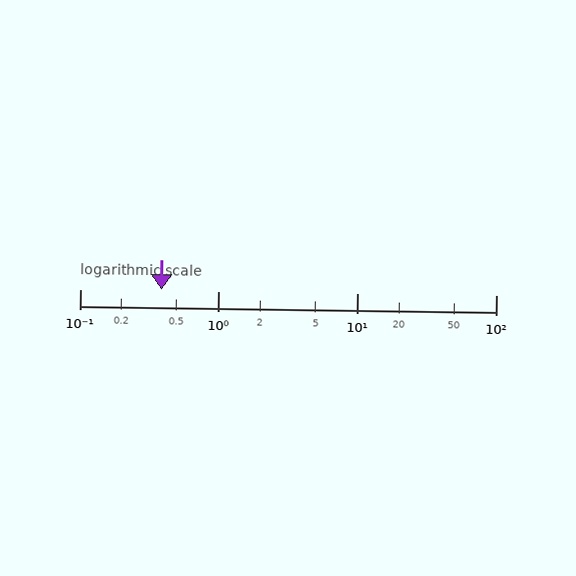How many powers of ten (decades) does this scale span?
The scale spans 3 decades, from 0.1 to 100.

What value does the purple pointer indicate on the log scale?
The pointer indicates approximately 0.39.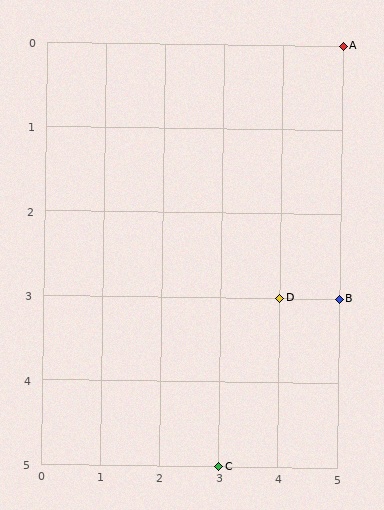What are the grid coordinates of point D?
Point D is at grid coordinates (4, 3).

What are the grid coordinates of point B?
Point B is at grid coordinates (5, 3).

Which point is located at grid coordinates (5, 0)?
Point A is at (5, 0).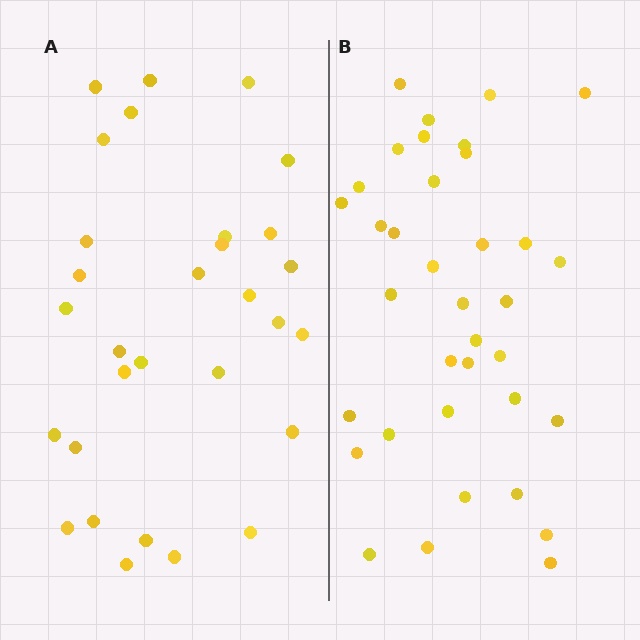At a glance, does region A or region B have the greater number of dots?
Region B (the right region) has more dots.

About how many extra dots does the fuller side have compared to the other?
Region B has about 6 more dots than region A.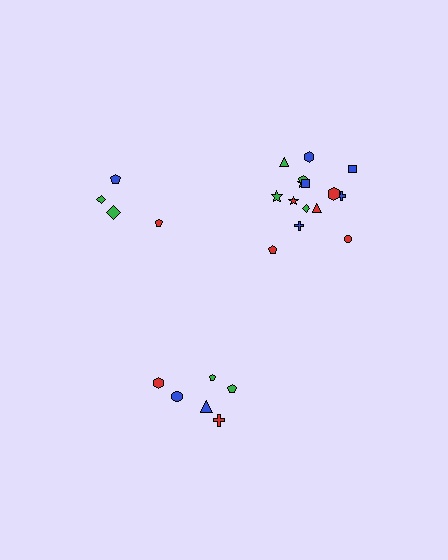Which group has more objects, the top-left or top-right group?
The top-right group.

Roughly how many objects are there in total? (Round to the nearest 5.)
Roughly 25 objects in total.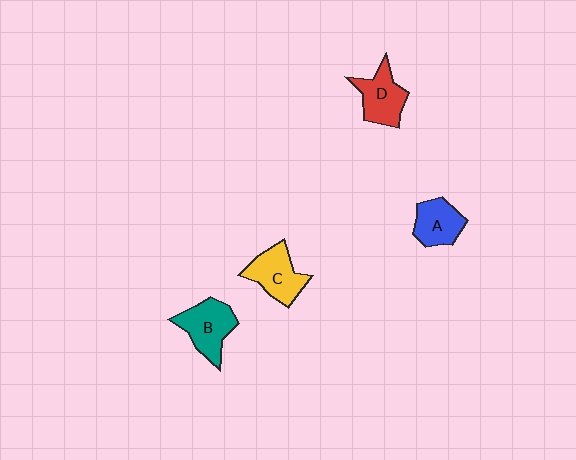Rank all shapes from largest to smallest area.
From largest to smallest: B (teal), C (yellow), D (red), A (blue).